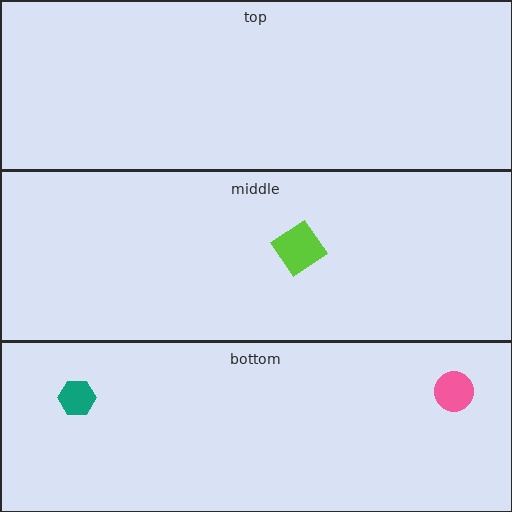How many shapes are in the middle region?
1.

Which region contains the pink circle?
The bottom region.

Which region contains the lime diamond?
The middle region.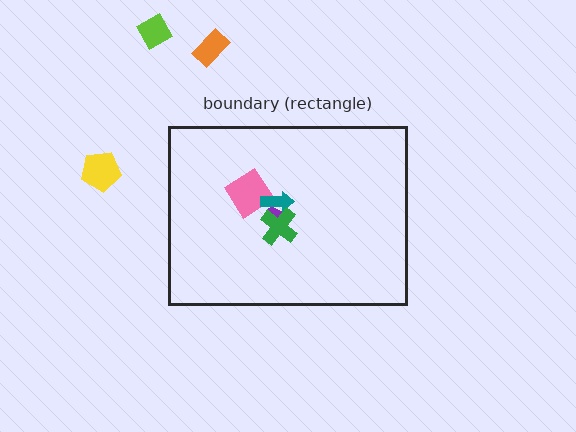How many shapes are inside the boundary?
4 inside, 3 outside.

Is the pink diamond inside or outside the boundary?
Inside.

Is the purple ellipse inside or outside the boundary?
Inside.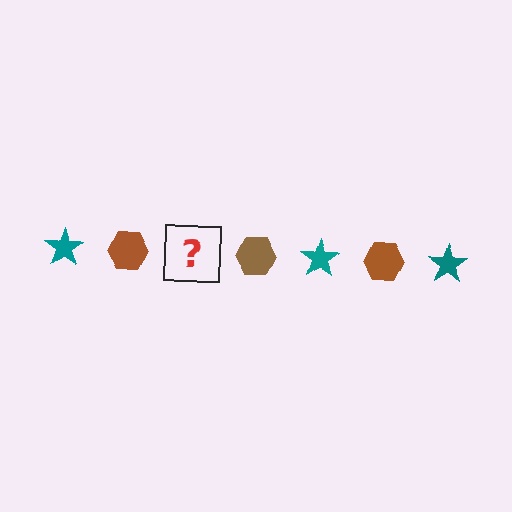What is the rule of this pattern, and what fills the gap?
The rule is that the pattern alternates between teal star and brown hexagon. The gap should be filled with a teal star.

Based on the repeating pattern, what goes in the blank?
The blank should be a teal star.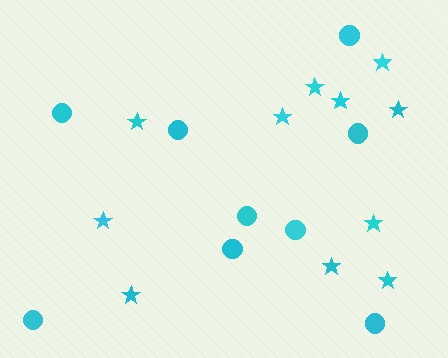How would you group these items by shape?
There are 2 groups: one group of circles (9) and one group of stars (11).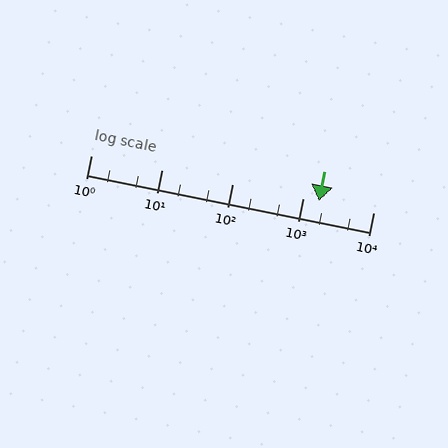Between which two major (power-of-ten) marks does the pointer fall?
The pointer is between 1000 and 10000.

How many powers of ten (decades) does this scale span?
The scale spans 4 decades, from 1 to 10000.